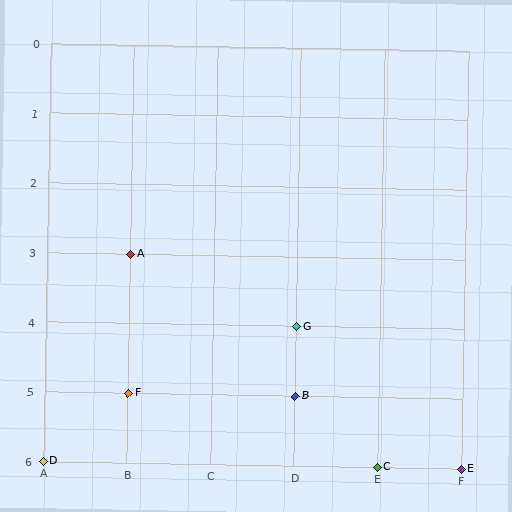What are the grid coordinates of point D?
Point D is at grid coordinates (A, 6).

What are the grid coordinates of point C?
Point C is at grid coordinates (E, 6).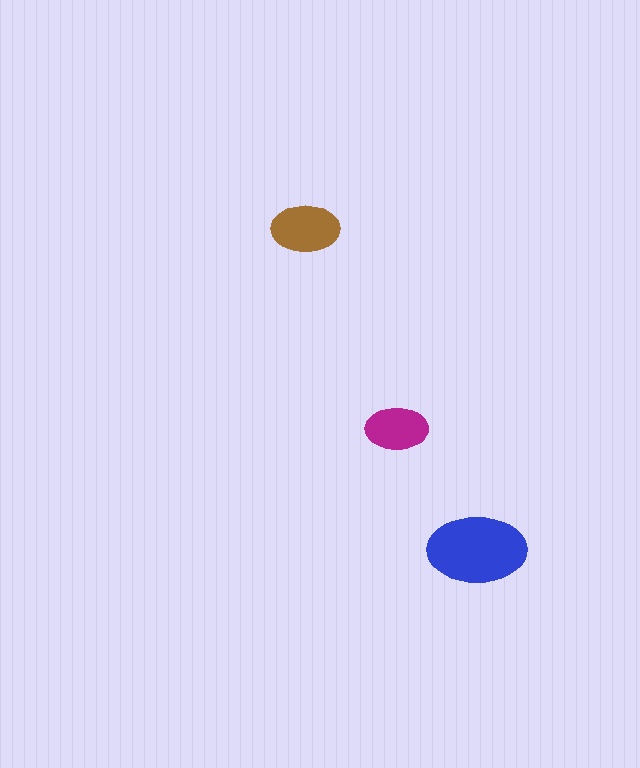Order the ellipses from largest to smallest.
the blue one, the brown one, the magenta one.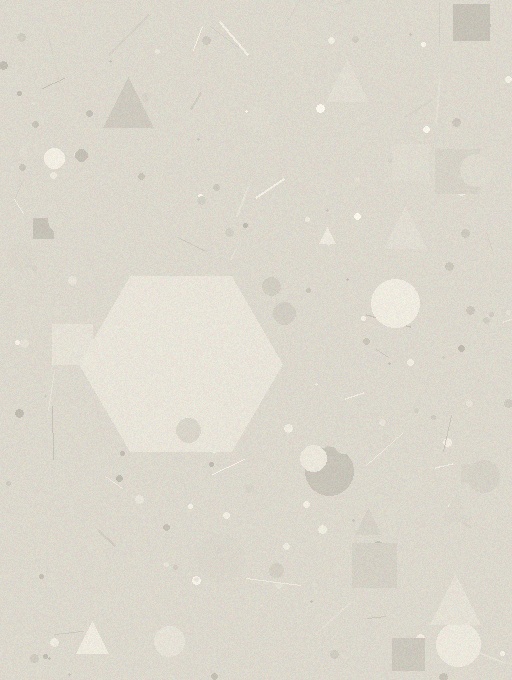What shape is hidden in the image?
A hexagon is hidden in the image.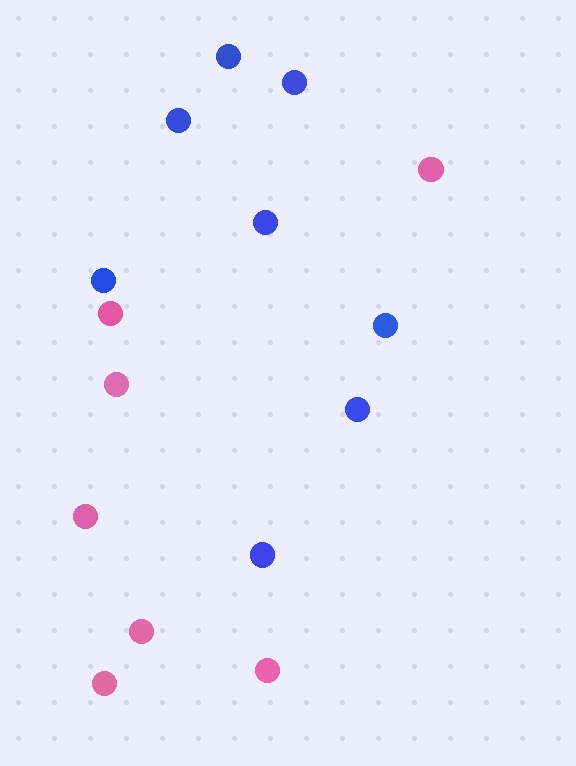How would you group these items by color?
There are 2 groups: one group of pink circles (7) and one group of blue circles (8).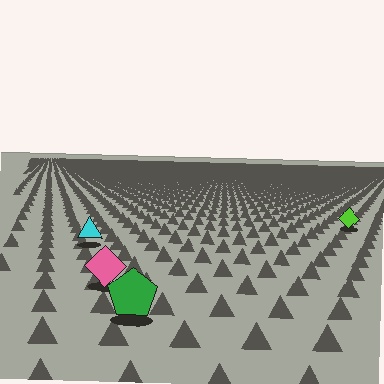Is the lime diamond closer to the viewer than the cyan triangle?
No. The cyan triangle is closer — you can tell from the texture gradient: the ground texture is coarser near it.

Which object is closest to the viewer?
The green pentagon is closest. The texture marks near it are larger and more spread out.